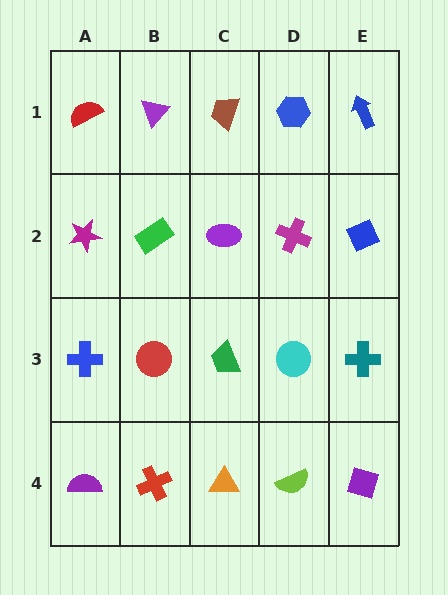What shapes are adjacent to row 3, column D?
A magenta cross (row 2, column D), a lime semicircle (row 4, column D), a green trapezoid (row 3, column C), a teal cross (row 3, column E).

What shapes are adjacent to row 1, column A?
A magenta star (row 2, column A), a purple triangle (row 1, column B).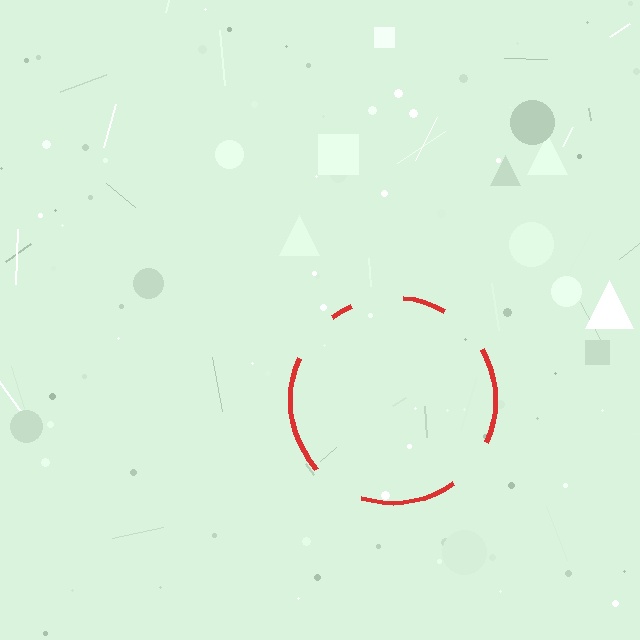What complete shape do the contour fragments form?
The contour fragments form a circle.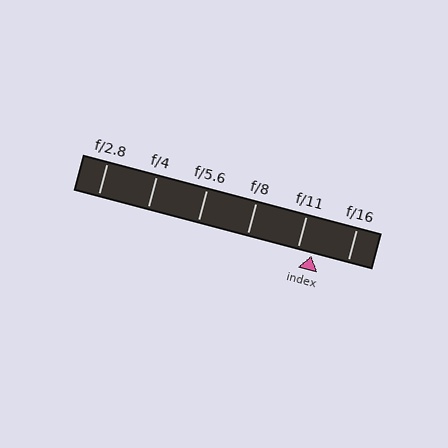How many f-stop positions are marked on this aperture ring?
There are 6 f-stop positions marked.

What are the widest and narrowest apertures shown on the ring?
The widest aperture shown is f/2.8 and the narrowest is f/16.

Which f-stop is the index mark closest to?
The index mark is closest to f/11.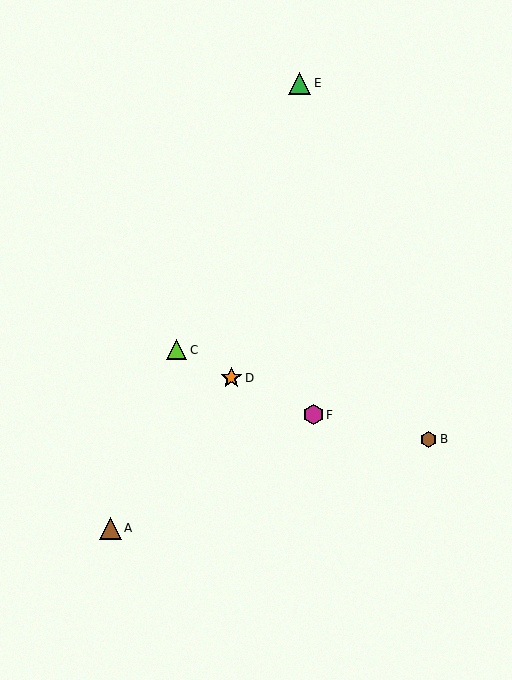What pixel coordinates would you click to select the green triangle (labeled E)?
Click at (300, 83) to select the green triangle E.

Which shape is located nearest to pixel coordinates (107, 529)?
The brown triangle (labeled A) at (110, 528) is nearest to that location.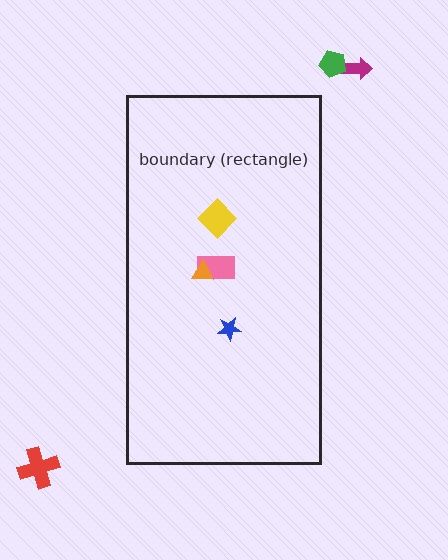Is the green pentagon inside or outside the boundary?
Outside.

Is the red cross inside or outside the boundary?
Outside.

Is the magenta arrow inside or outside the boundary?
Outside.